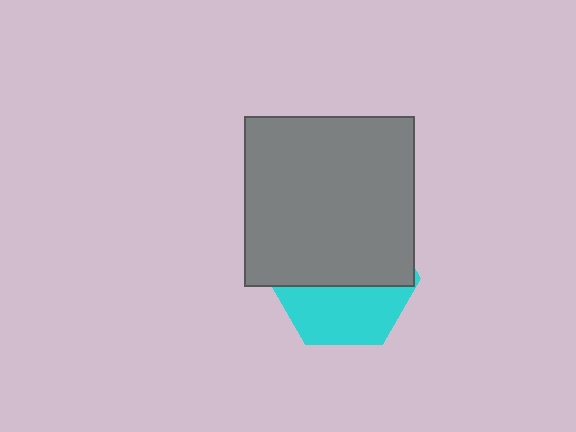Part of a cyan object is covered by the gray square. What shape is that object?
It is a hexagon.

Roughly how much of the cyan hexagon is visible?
A small part of it is visible (roughly 42%).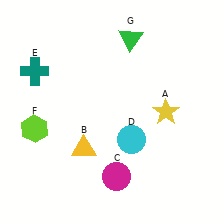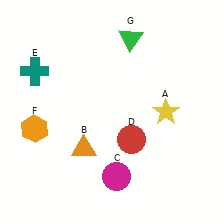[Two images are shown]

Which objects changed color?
B changed from yellow to orange. D changed from cyan to red. F changed from lime to orange.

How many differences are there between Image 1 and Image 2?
There are 3 differences between the two images.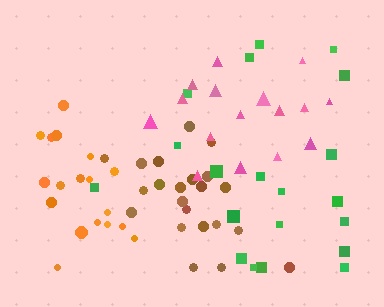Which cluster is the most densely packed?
Orange.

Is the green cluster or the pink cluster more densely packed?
Pink.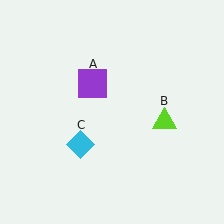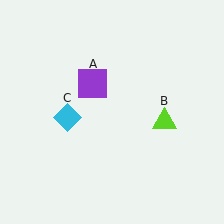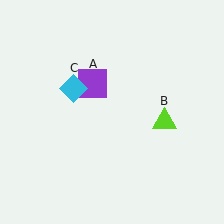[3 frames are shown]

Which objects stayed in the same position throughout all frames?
Purple square (object A) and lime triangle (object B) remained stationary.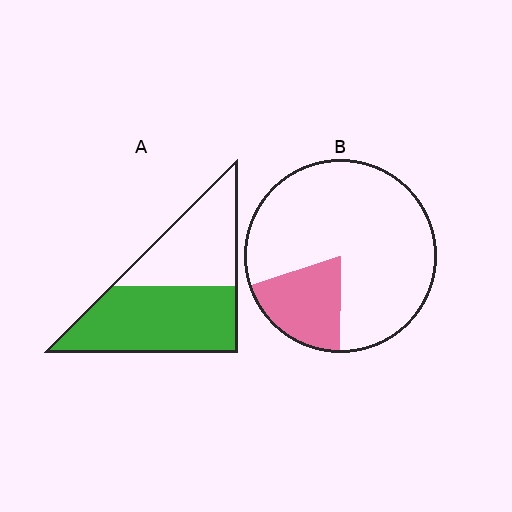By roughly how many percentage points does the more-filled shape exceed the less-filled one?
By roughly 35 percentage points (A over B).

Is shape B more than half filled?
No.